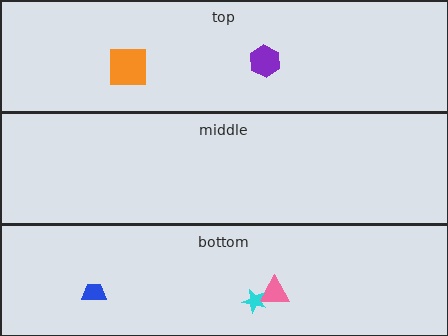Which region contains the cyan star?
The bottom region.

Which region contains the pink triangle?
The bottom region.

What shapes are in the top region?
The orange square, the purple hexagon.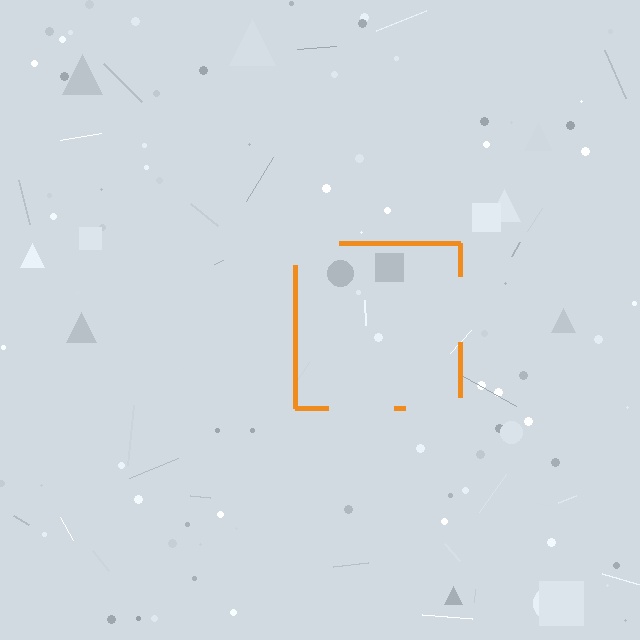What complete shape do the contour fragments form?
The contour fragments form a square.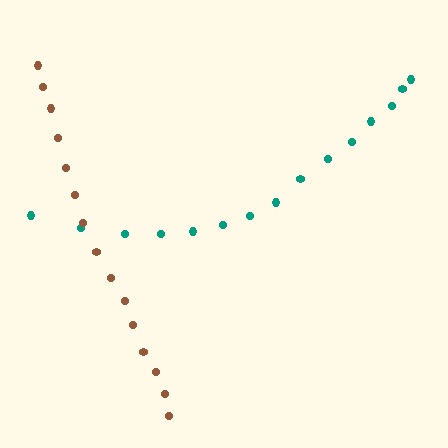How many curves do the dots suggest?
There are 2 distinct paths.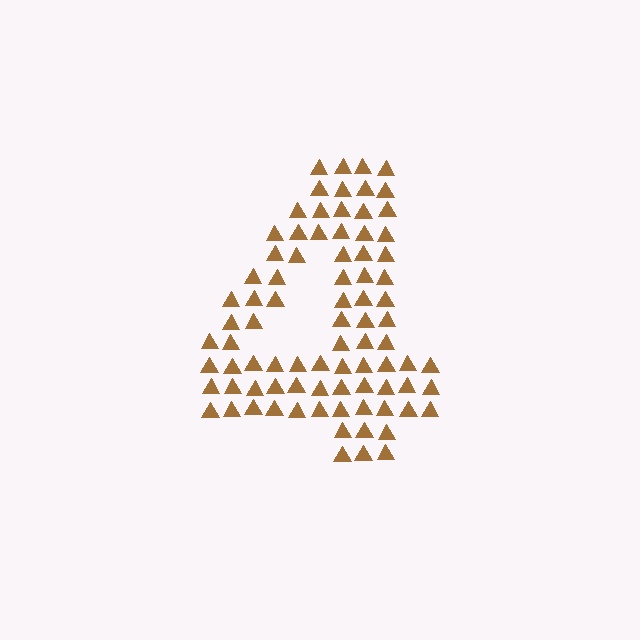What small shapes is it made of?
It is made of small triangles.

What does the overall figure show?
The overall figure shows the digit 4.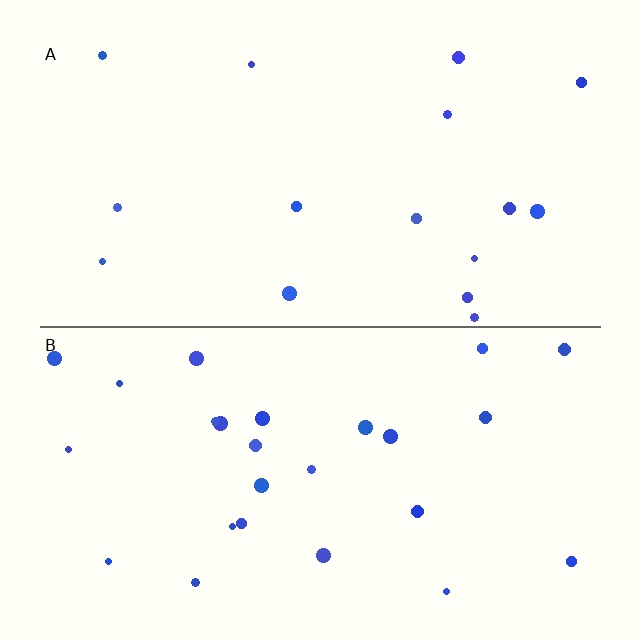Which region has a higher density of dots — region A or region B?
B (the bottom).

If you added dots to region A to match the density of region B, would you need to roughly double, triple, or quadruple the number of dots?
Approximately double.